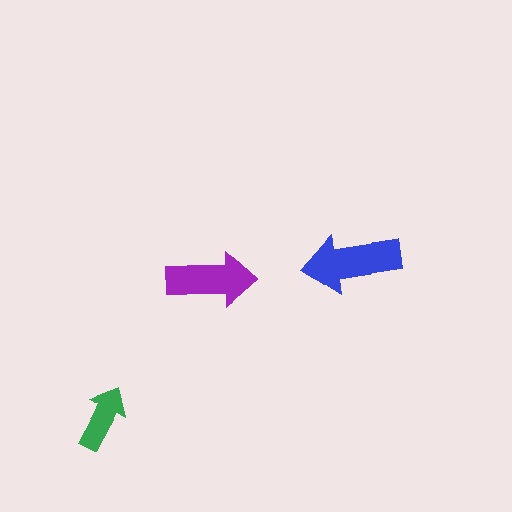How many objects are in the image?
There are 3 objects in the image.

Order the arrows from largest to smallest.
the blue one, the purple one, the green one.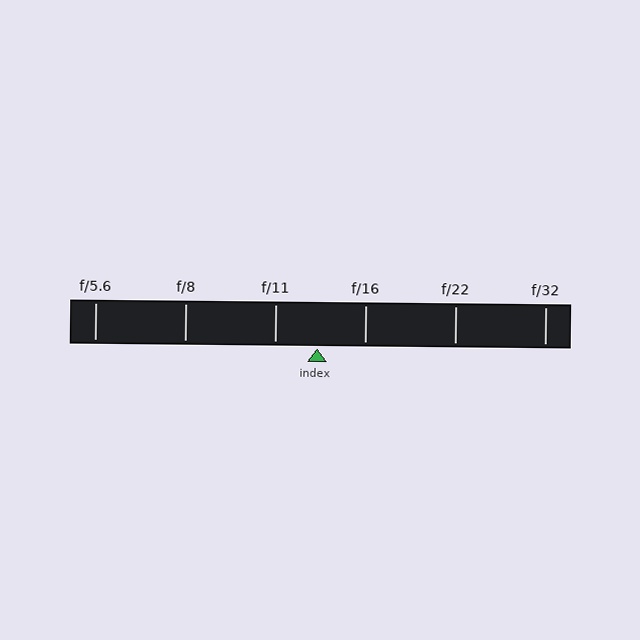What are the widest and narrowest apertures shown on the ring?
The widest aperture shown is f/5.6 and the narrowest is f/32.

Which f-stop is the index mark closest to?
The index mark is closest to f/11.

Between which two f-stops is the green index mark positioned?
The index mark is between f/11 and f/16.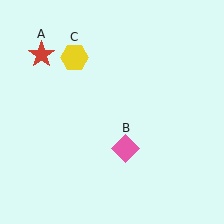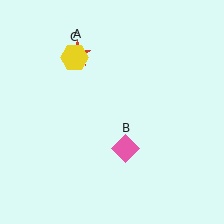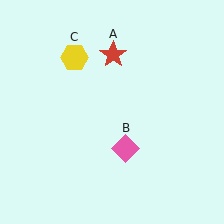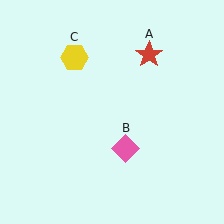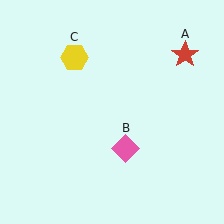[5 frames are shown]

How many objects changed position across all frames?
1 object changed position: red star (object A).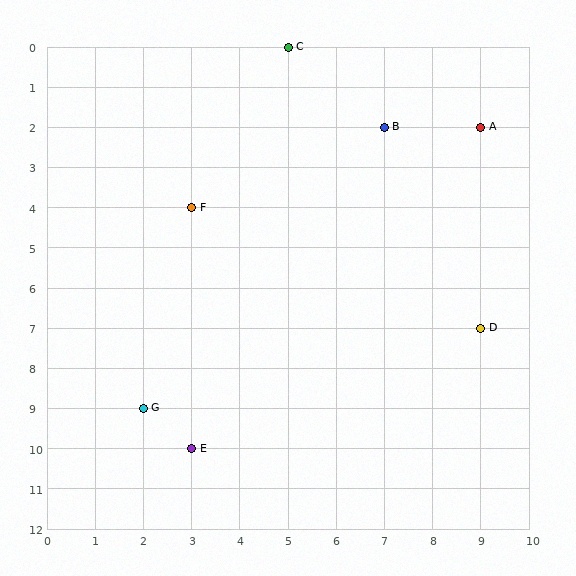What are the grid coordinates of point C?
Point C is at grid coordinates (5, 0).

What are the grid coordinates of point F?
Point F is at grid coordinates (3, 4).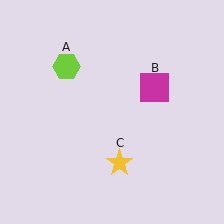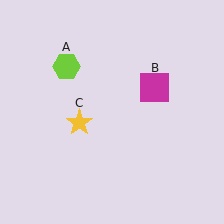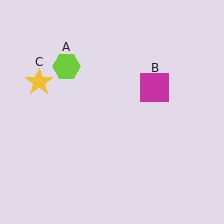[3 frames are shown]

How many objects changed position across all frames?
1 object changed position: yellow star (object C).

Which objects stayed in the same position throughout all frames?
Lime hexagon (object A) and magenta square (object B) remained stationary.